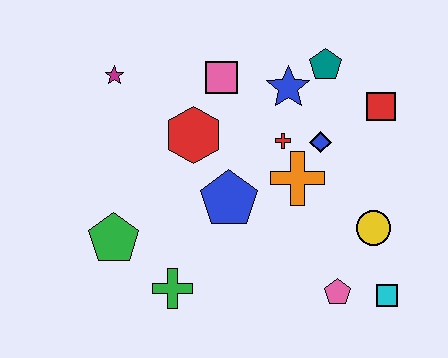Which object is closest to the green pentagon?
The green cross is closest to the green pentagon.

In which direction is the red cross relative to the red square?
The red cross is to the left of the red square.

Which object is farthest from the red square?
The green pentagon is farthest from the red square.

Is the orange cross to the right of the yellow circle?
No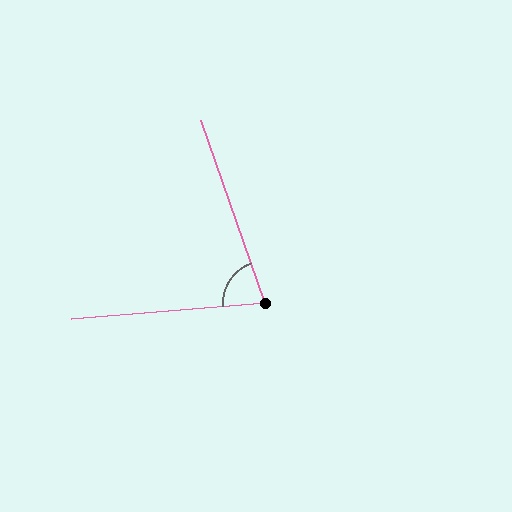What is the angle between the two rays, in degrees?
Approximately 75 degrees.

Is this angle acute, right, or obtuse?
It is acute.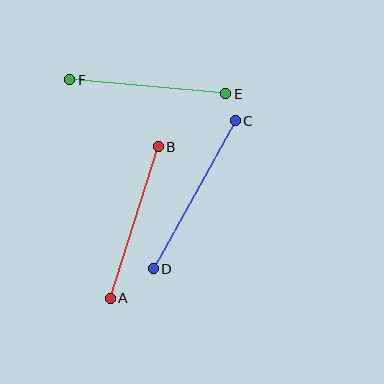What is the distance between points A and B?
The distance is approximately 159 pixels.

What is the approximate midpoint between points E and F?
The midpoint is at approximately (148, 87) pixels.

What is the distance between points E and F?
The distance is approximately 156 pixels.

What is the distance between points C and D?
The distance is approximately 169 pixels.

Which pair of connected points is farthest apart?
Points C and D are farthest apart.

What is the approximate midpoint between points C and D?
The midpoint is at approximately (194, 195) pixels.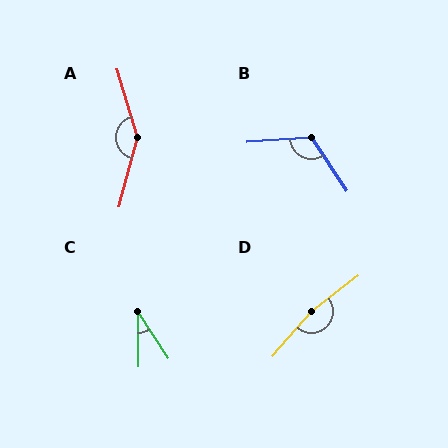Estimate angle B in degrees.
Approximately 120 degrees.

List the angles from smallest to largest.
C (33°), B (120°), A (149°), D (168°).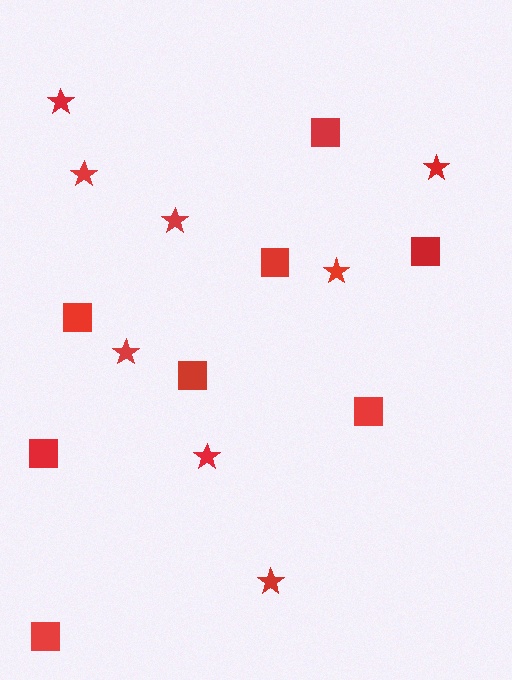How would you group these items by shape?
There are 2 groups: one group of squares (8) and one group of stars (8).